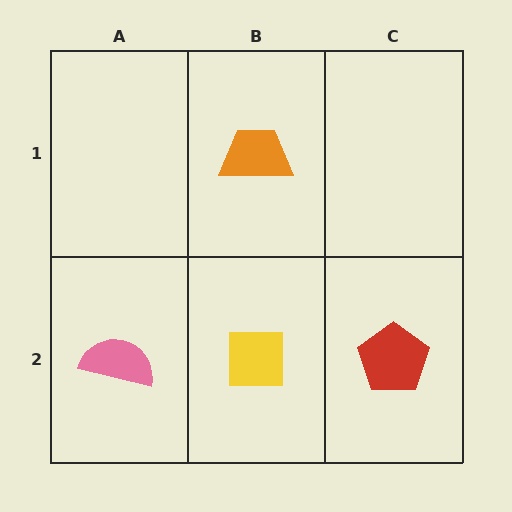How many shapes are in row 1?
1 shape.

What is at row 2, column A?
A pink semicircle.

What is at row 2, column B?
A yellow square.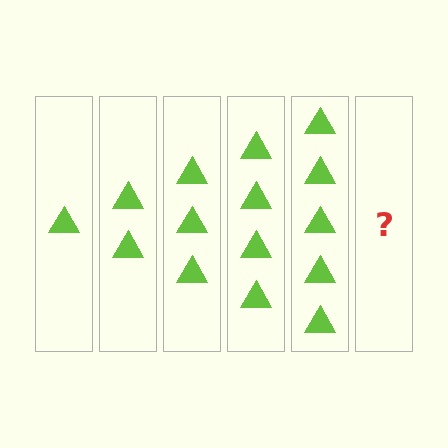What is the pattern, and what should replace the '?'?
The pattern is that each step adds one more triangle. The '?' should be 6 triangles.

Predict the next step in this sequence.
The next step is 6 triangles.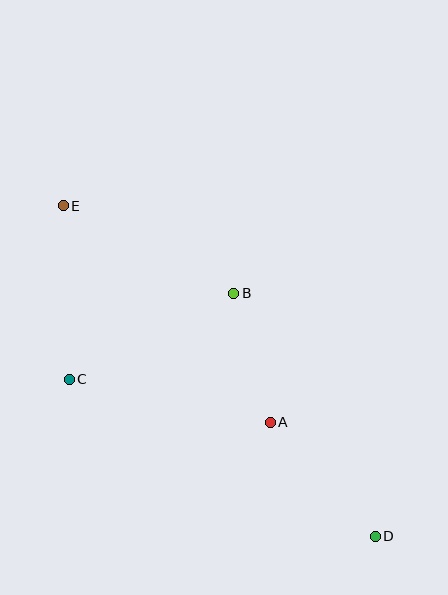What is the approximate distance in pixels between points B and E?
The distance between B and E is approximately 192 pixels.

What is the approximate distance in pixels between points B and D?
The distance between B and D is approximately 281 pixels.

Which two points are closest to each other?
Points A and B are closest to each other.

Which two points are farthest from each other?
Points D and E are farthest from each other.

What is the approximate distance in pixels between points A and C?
The distance between A and C is approximately 206 pixels.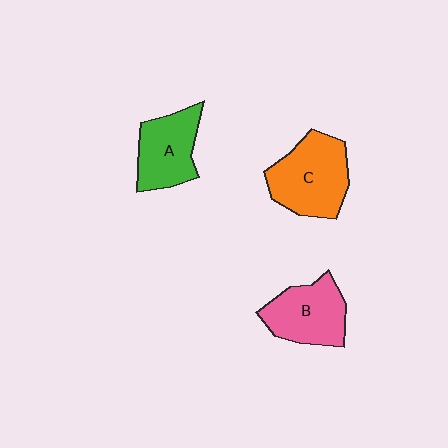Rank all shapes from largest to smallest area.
From largest to smallest: C (orange), B (pink), A (green).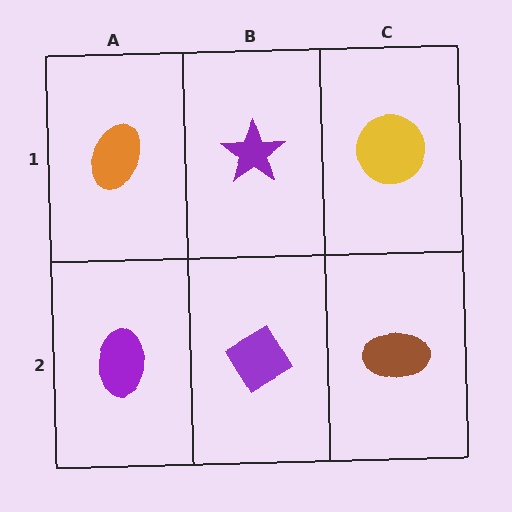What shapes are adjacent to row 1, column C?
A brown ellipse (row 2, column C), a purple star (row 1, column B).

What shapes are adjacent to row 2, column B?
A purple star (row 1, column B), a purple ellipse (row 2, column A), a brown ellipse (row 2, column C).